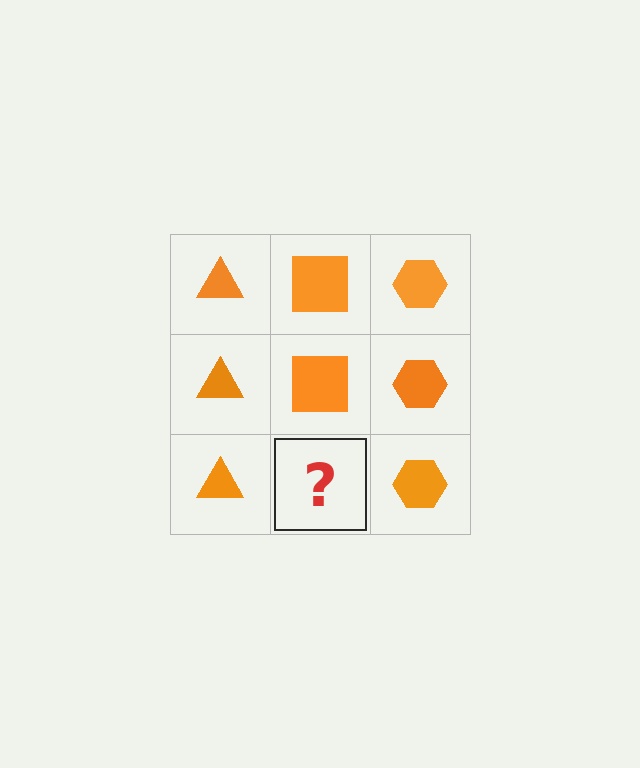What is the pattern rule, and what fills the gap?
The rule is that each column has a consistent shape. The gap should be filled with an orange square.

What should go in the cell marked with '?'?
The missing cell should contain an orange square.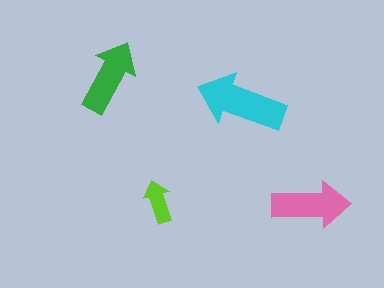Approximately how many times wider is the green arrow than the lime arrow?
About 1.5 times wider.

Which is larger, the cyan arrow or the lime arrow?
The cyan one.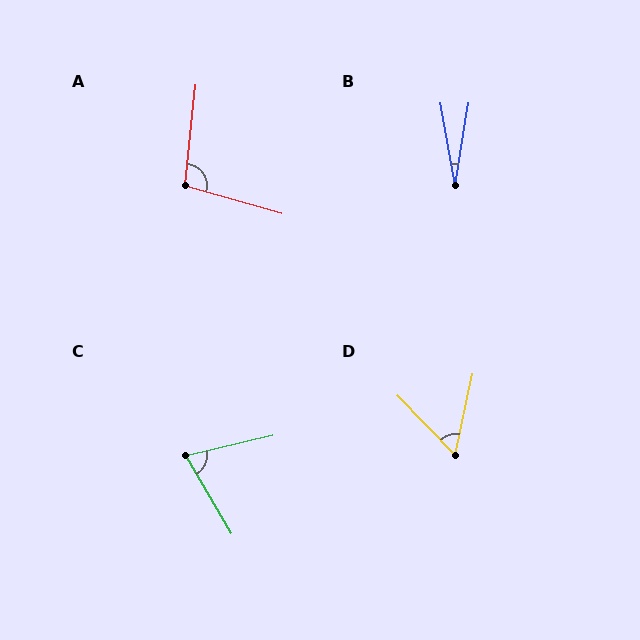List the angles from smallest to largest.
B (20°), D (57°), C (73°), A (100°).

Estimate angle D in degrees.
Approximately 57 degrees.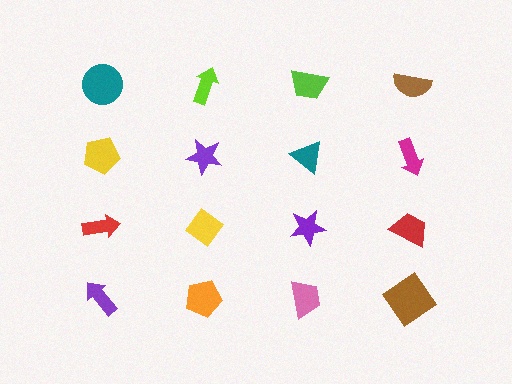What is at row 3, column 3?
A purple star.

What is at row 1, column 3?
A lime trapezoid.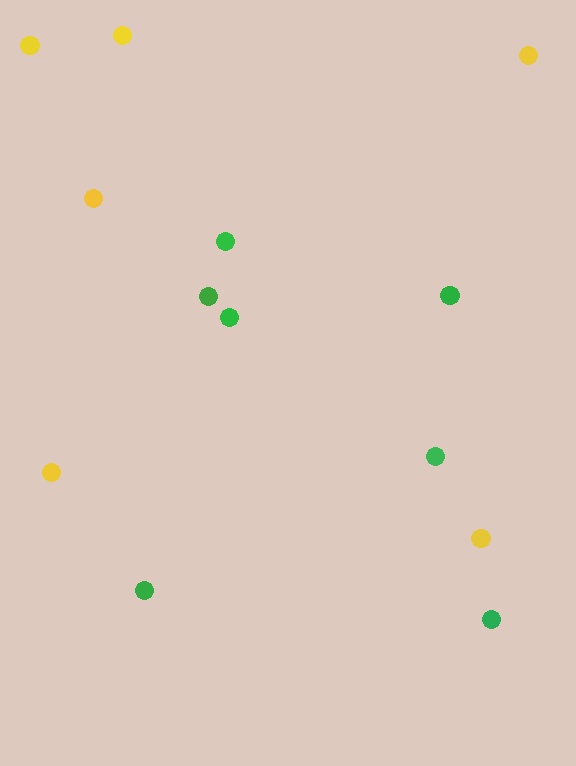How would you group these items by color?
There are 2 groups: one group of yellow circles (6) and one group of green circles (7).